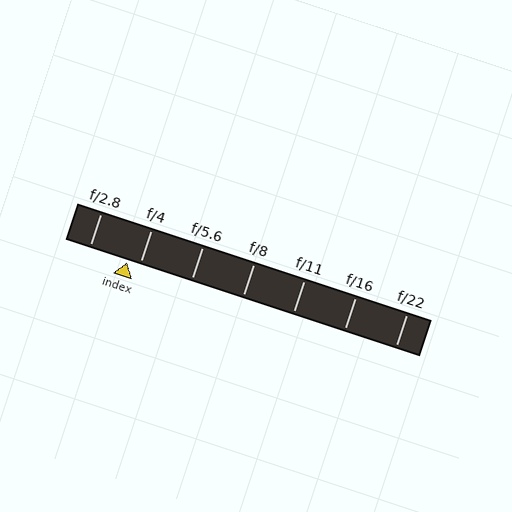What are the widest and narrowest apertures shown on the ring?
The widest aperture shown is f/2.8 and the narrowest is f/22.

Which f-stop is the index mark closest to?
The index mark is closest to f/4.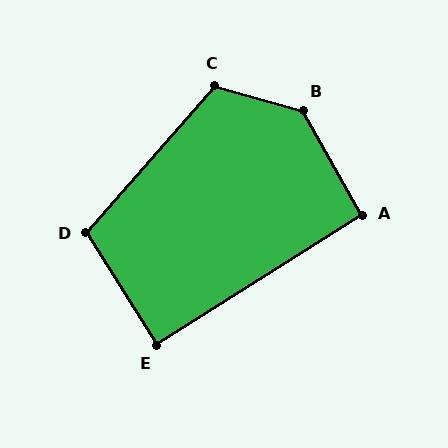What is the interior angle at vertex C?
Approximately 116 degrees (obtuse).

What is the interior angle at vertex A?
Approximately 93 degrees (approximately right).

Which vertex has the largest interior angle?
B, at approximately 135 degrees.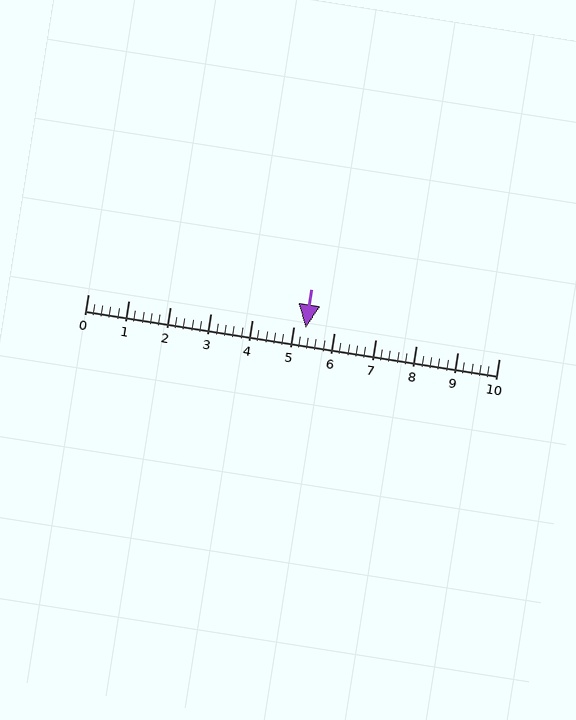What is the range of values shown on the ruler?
The ruler shows values from 0 to 10.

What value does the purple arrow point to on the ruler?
The purple arrow points to approximately 5.3.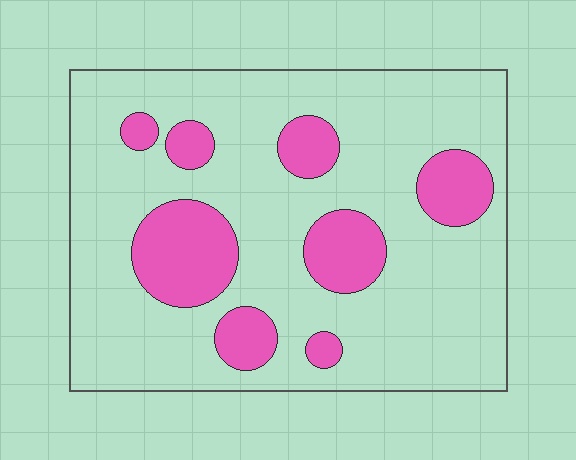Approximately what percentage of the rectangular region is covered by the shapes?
Approximately 20%.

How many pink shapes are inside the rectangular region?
8.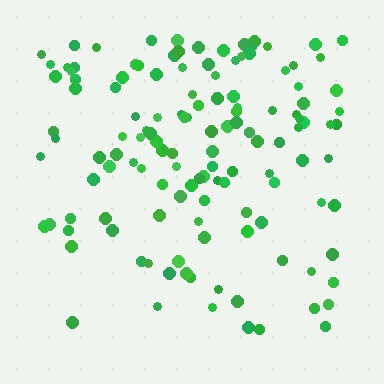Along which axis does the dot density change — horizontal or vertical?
Vertical.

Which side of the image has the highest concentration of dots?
The top.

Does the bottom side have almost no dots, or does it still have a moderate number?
Still a moderate number, just noticeably fewer than the top.